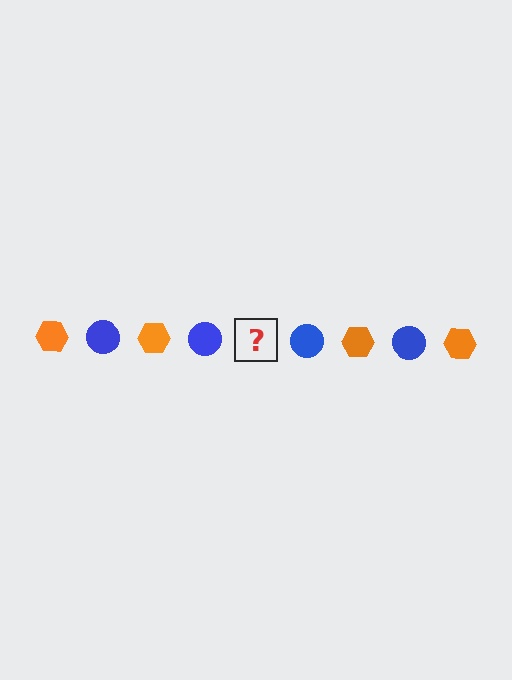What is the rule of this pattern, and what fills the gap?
The rule is that the pattern alternates between orange hexagon and blue circle. The gap should be filled with an orange hexagon.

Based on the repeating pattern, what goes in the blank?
The blank should be an orange hexagon.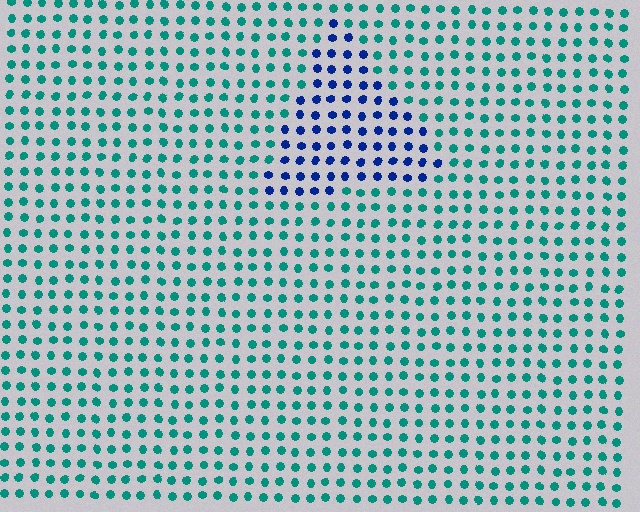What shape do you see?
I see a triangle.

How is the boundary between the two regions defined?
The boundary is defined purely by a slight shift in hue (about 53 degrees). Spacing, size, and orientation are identical on both sides.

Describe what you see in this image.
The image is filled with small teal elements in a uniform arrangement. A triangle-shaped region is visible where the elements are tinted to a slightly different hue, forming a subtle color boundary.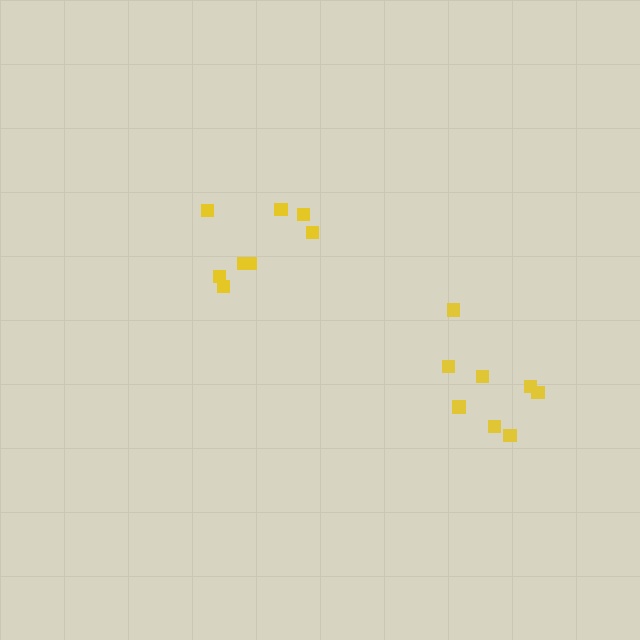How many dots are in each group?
Group 1: 8 dots, Group 2: 8 dots (16 total).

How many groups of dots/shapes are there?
There are 2 groups.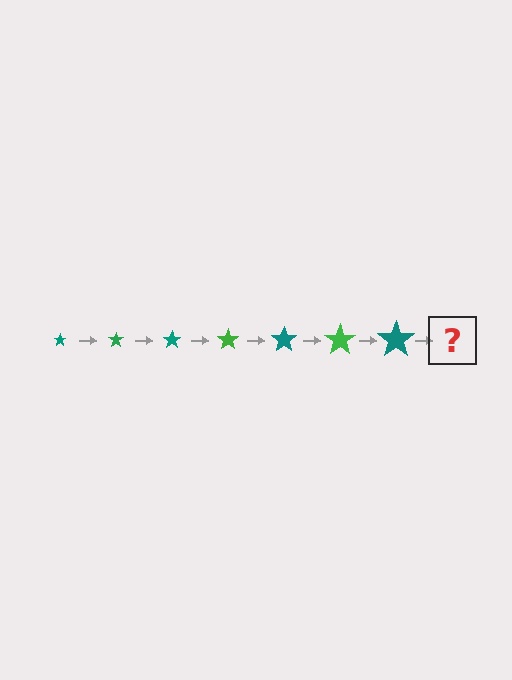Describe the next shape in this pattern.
It should be a green star, larger than the previous one.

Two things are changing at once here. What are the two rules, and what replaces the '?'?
The two rules are that the star grows larger each step and the color cycles through teal and green. The '?' should be a green star, larger than the previous one.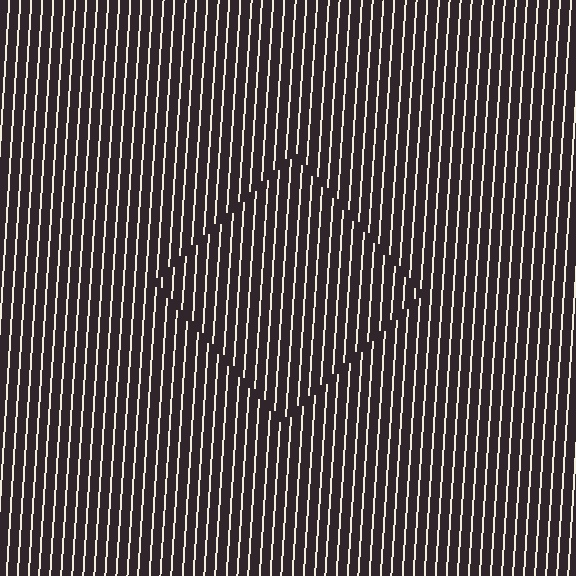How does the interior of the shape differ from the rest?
The interior of the shape contains the same grating, shifted by half a period — the contour is defined by the phase discontinuity where line-ends from the inner and outer gratings abut.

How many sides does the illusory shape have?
4 sides — the line-ends trace a square.